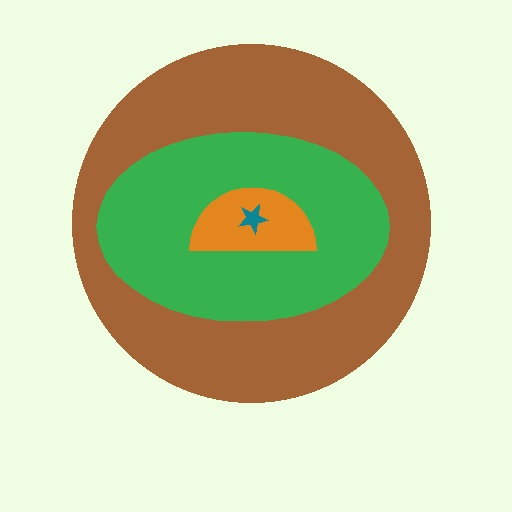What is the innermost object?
The teal star.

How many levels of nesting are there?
4.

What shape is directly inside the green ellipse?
The orange semicircle.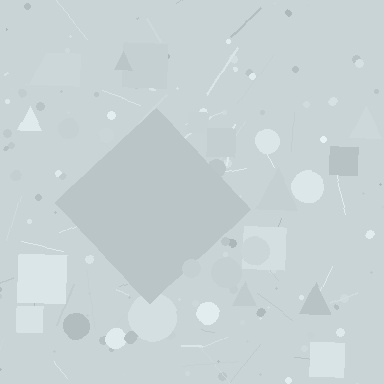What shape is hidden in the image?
A diamond is hidden in the image.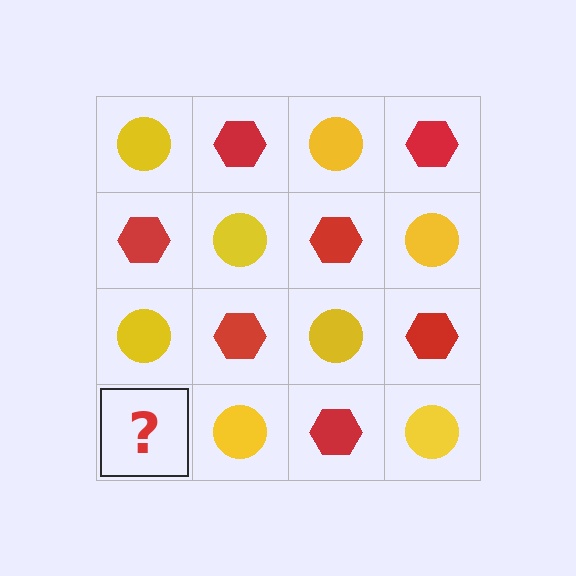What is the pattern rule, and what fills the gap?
The rule is that it alternates yellow circle and red hexagon in a checkerboard pattern. The gap should be filled with a red hexagon.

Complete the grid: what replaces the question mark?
The question mark should be replaced with a red hexagon.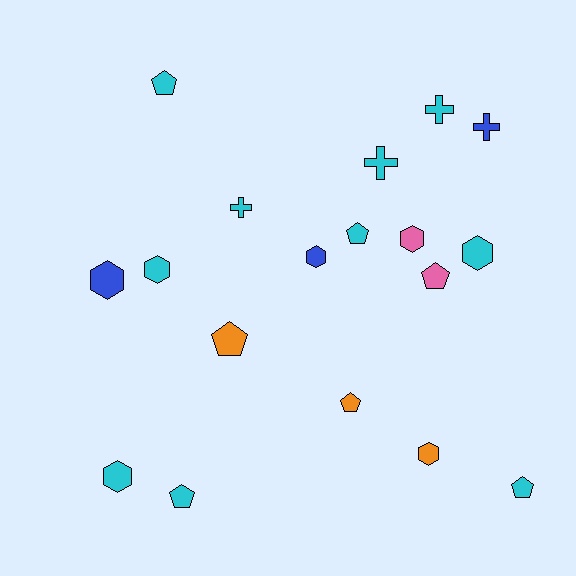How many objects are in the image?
There are 18 objects.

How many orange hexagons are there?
There is 1 orange hexagon.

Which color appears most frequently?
Cyan, with 10 objects.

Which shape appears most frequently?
Hexagon, with 7 objects.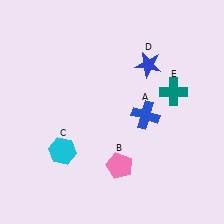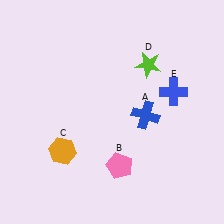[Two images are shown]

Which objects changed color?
C changed from cyan to orange. D changed from blue to lime. E changed from teal to blue.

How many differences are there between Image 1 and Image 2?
There are 3 differences between the two images.